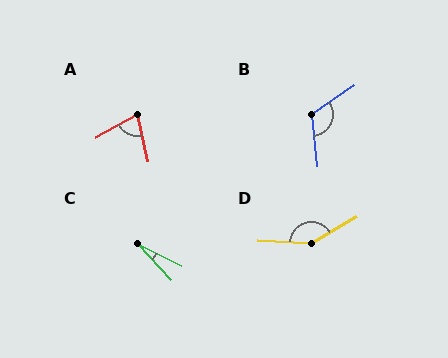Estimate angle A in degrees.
Approximately 74 degrees.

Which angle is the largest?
D, at approximately 146 degrees.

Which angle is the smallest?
C, at approximately 21 degrees.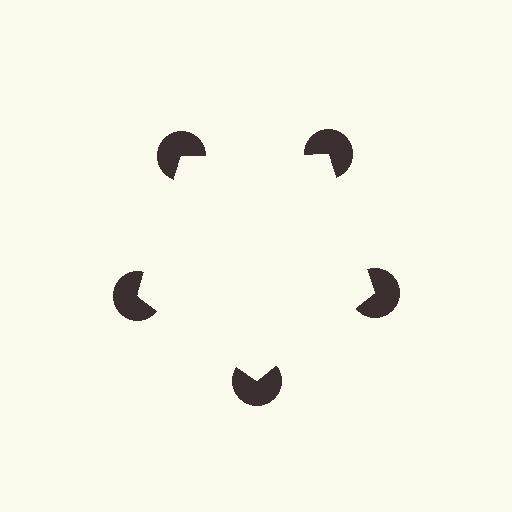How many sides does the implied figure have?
5 sides.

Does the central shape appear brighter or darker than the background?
It typically appears slightly brighter than the background, even though no actual brightness change is drawn.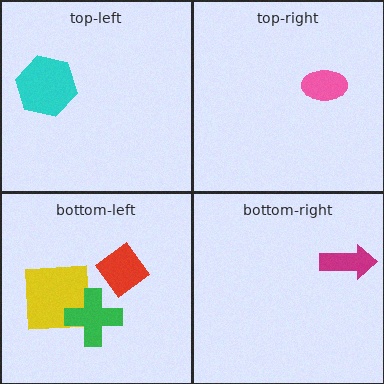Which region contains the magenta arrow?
The bottom-right region.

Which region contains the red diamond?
The bottom-left region.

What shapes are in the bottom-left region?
The yellow square, the green cross, the red diamond.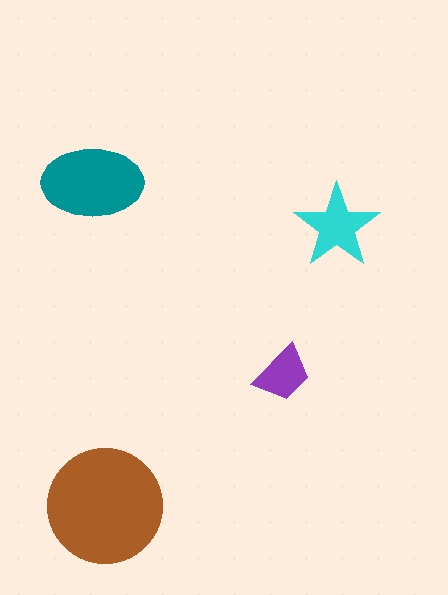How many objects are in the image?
There are 4 objects in the image.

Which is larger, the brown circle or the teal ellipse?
The brown circle.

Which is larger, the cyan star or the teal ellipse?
The teal ellipse.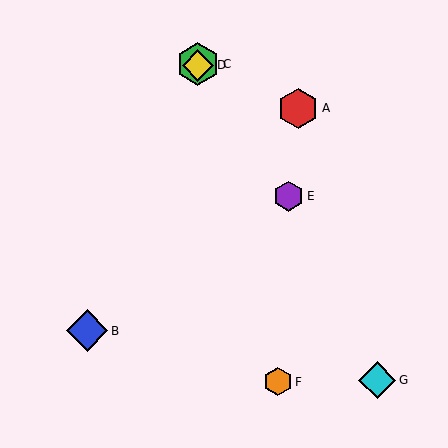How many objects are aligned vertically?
2 objects (C, D) are aligned vertically.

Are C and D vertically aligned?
Yes, both are at x≈198.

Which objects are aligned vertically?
Objects C, D are aligned vertically.